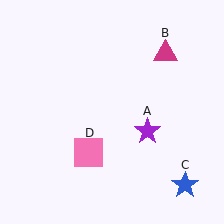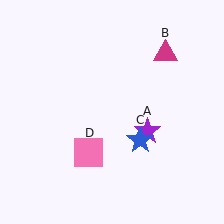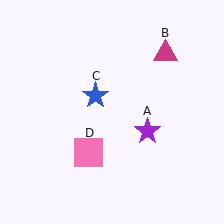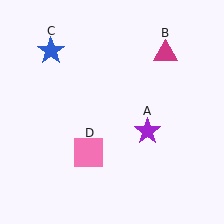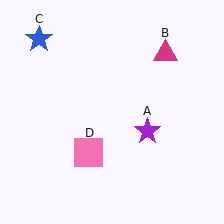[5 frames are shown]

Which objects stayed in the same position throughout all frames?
Purple star (object A) and magenta triangle (object B) and pink square (object D) remained stationary.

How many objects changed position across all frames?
1 object changed position: blue star (object C).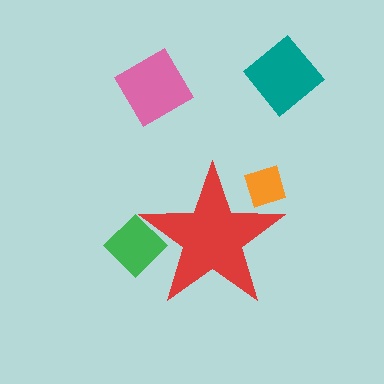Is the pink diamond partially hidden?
No, the pink diamond is fully visible.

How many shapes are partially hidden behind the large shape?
2 shapes are partially hidden.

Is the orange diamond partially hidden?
Yes, the orange diamond is partially hidden behind the red star.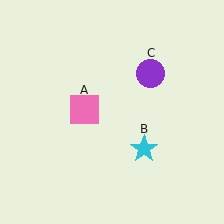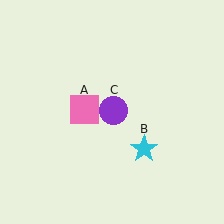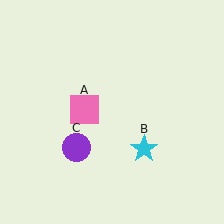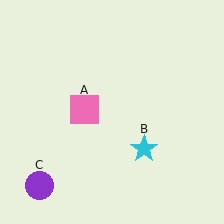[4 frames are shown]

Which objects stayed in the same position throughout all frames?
Pink square (object A) and cyan star (object B) remained stationary.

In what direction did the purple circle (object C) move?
The purple circle (object C) moved down and to the left.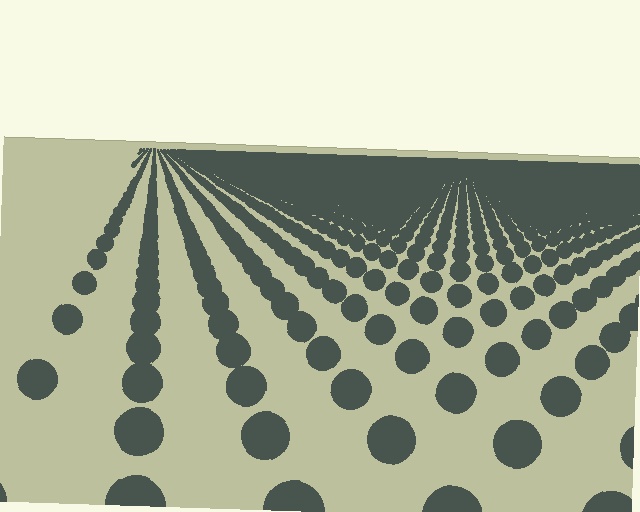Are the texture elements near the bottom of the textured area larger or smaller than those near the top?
Larger. Near the bottom, elements are closer to the viewer and appear at a bigger on-screen size.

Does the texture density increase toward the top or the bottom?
Density increases toward the top.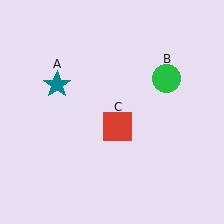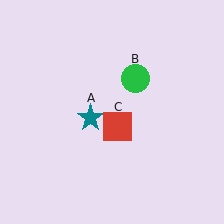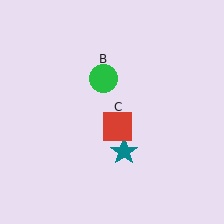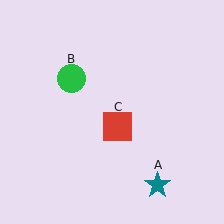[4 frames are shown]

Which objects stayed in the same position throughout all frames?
Red square (object C) remained stationary.